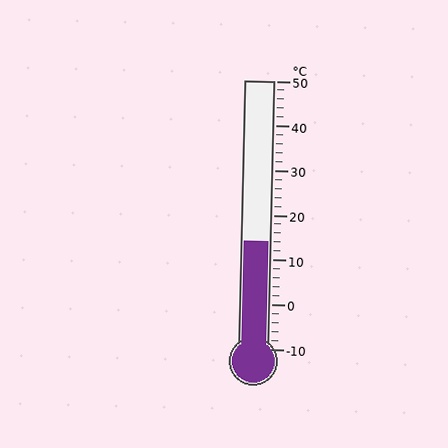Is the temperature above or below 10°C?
The temperature is above 10°C.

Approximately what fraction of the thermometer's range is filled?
The thermometer is filled to approximately 40% of its range.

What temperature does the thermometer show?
The thermometer shows approximately 14°C.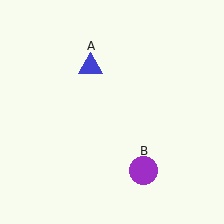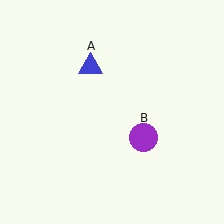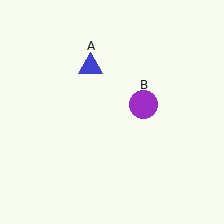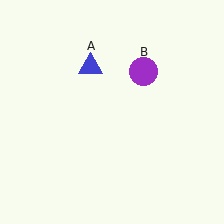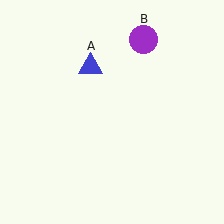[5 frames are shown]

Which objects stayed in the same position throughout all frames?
Blue triangle (object A) remained stationary.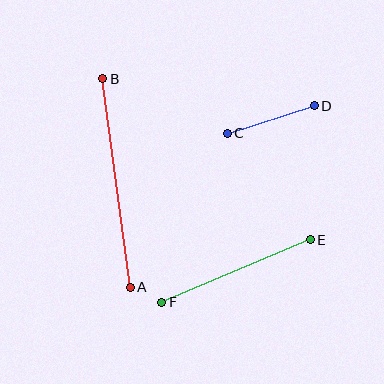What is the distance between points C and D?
The distance is approximately 91 pixels.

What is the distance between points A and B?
The distance is approximately 211 pixels.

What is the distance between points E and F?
The distance is approximately 161 pixels.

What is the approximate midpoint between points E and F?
The midpoint is at approximately (236, 271) pixels.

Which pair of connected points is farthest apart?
Points A and B are farthest apart.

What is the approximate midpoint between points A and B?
The midpoint is at approximately (117, 183) pixels.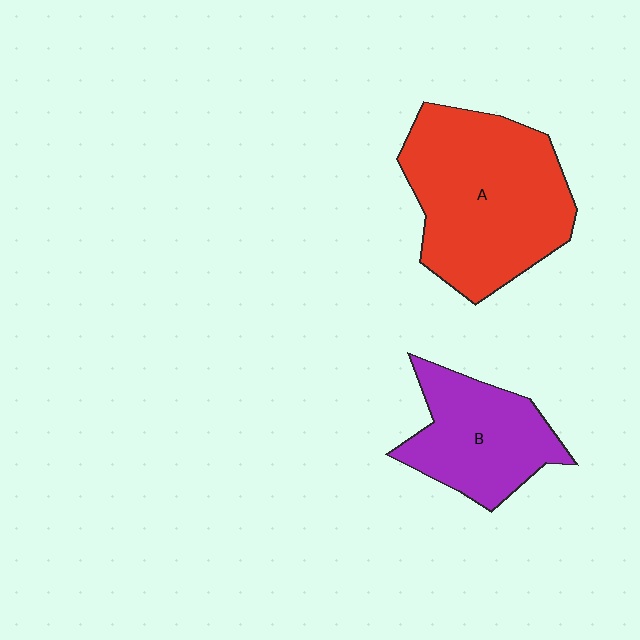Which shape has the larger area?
Shape A (red).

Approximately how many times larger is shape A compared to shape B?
Approximately 1.7 times.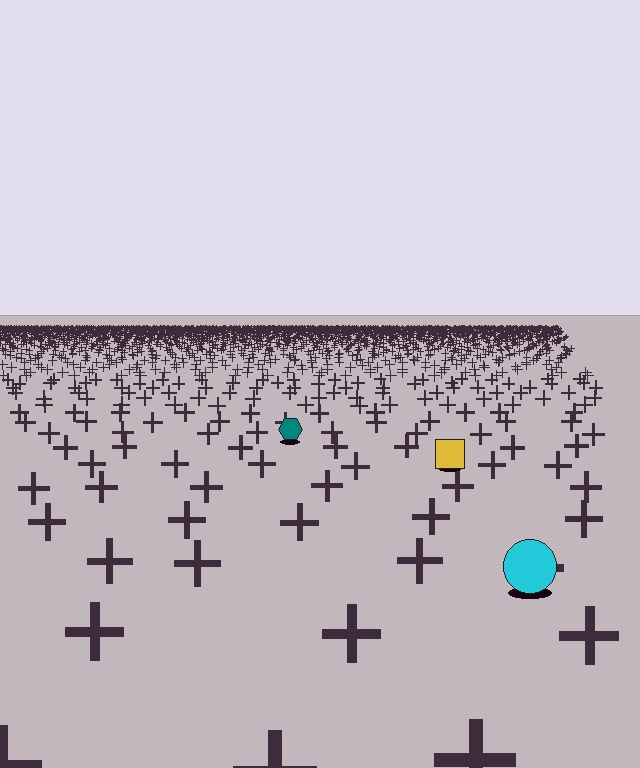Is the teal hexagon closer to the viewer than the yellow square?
No. The yellow square is closer — you can tell from the texture gradient: the ground texture is coarser near it.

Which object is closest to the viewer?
The cyan circle is closest. The texture marks near it are larger and more spread out.